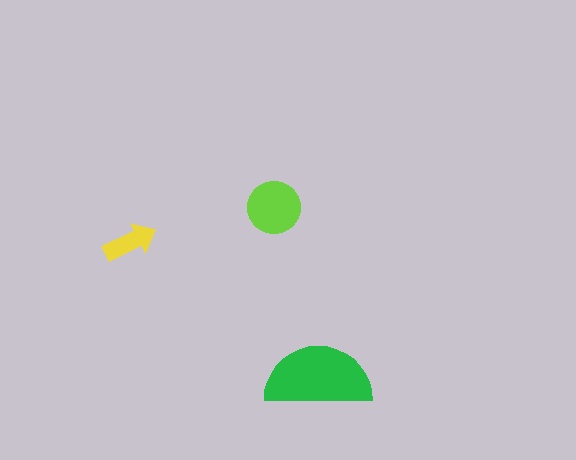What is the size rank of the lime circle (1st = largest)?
2nd.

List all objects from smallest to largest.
The yellow arrow, the lime circle, the green semicircle.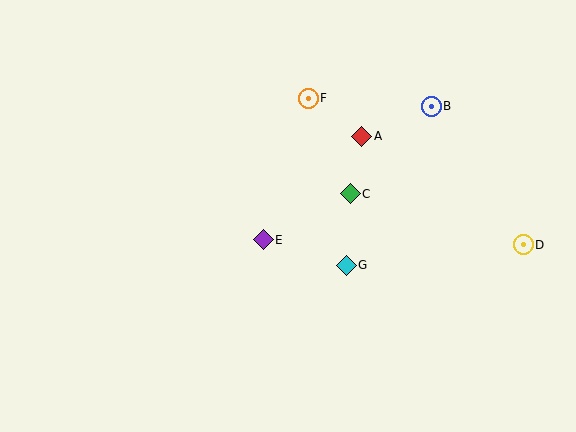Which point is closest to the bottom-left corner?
Point E is closest to the bottom-left corner.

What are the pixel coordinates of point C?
Point C is at (350, 194).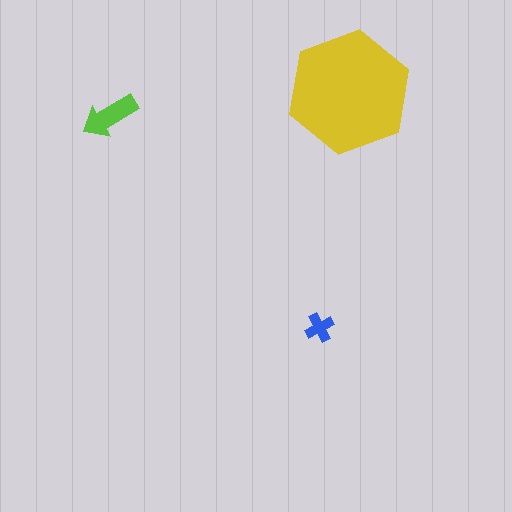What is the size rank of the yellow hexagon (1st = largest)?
1st.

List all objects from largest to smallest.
The yellow hexagon, the lime arrow, the blue cross.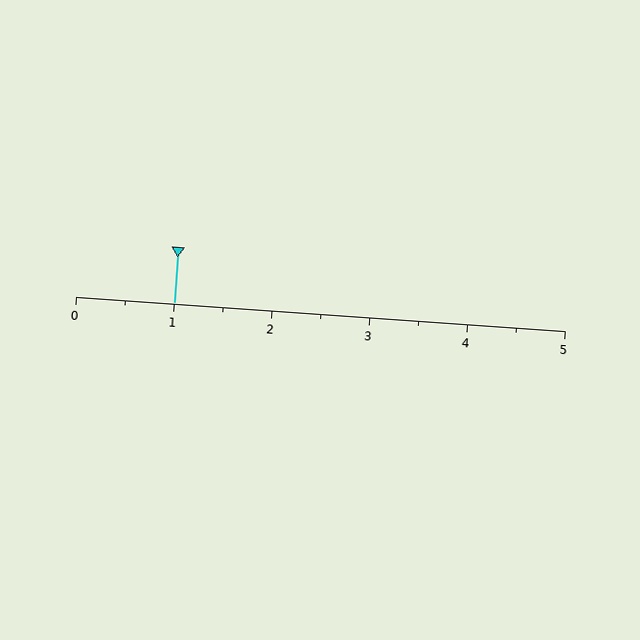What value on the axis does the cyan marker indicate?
The marker indicates approximately 1.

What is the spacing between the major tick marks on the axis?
The major ticks are spaced 1 apart.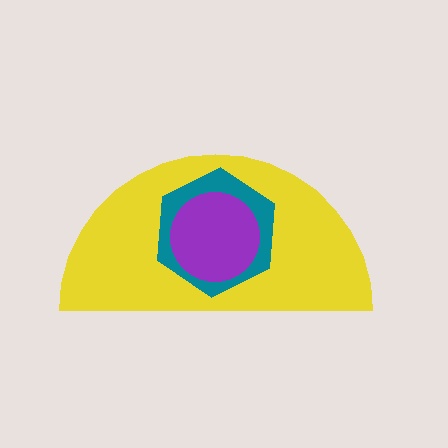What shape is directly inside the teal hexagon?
The purple circle.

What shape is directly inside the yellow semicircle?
The teal hexagon.